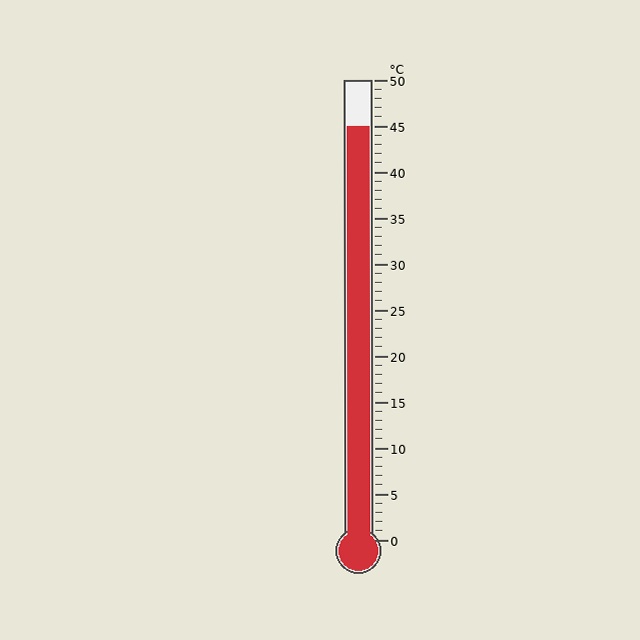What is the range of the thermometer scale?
The thermometer scale ranges from 0°C to 50°C.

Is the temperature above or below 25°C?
The temperature is above 25°C.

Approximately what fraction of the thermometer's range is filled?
The thermometer is filled to approximately 90% of its range.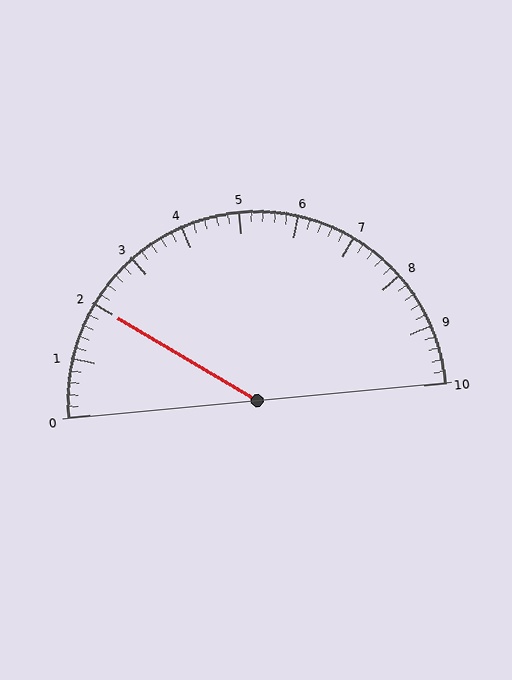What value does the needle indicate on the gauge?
The needle indicates approximately 2.0.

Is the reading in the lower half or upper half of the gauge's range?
The reading is in the lower half of the range (0 to 10).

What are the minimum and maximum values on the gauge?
The gauge ranges from 0 to 10.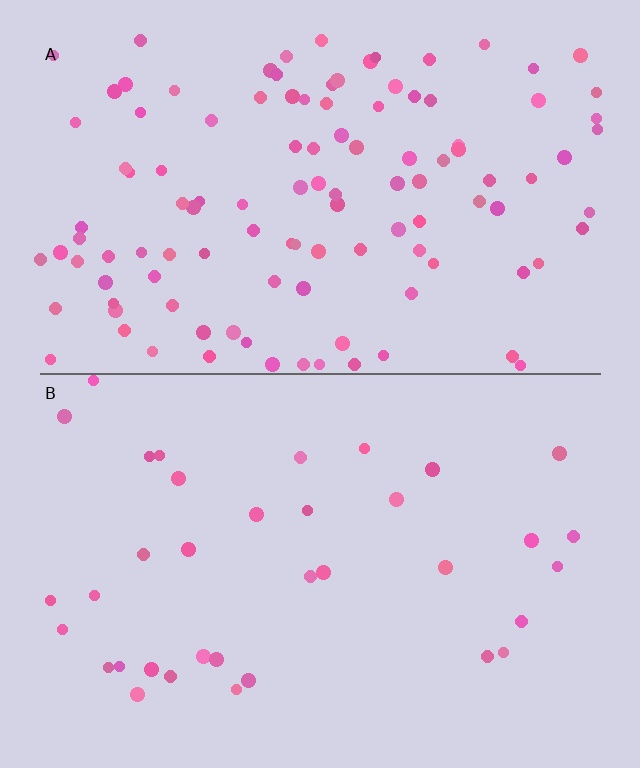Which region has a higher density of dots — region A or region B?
A (the top).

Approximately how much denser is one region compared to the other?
Approximately 3.2× — region A over region B.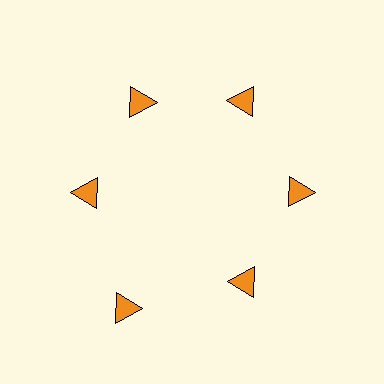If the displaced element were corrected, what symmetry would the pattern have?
It would have 6-fold rotational symmetry — the pattern would map onto itself every 60 degrees.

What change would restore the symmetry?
The symmetry would be restored by moving it inward, back onto the ring so that all 6 triangles sit at equal angles and equal distance from the center.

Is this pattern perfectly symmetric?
No. The 6 orange triangles are arranged in a ring, but one element near the 7 o'clock position is pushed outward from the center, breaking the 6-fold rotational symmetry.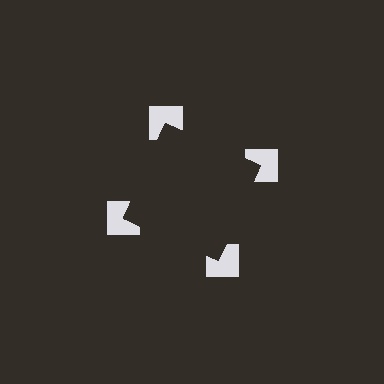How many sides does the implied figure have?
4 sides.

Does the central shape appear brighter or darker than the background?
It typically appears slightly darker than the background, even though no actual brightness change is drawn.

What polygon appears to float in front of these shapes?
An illusory square — its edges are inferred from the aligned wedge cuts in the notched squares, not physically drawn.